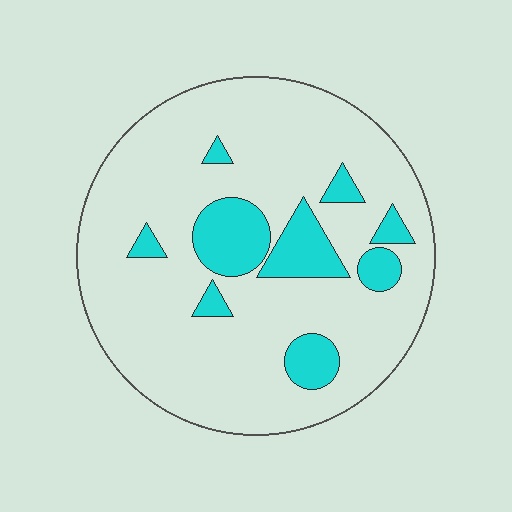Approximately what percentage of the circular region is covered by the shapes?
Approximately 15%.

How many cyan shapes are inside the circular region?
9.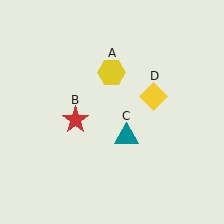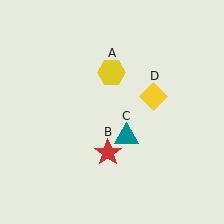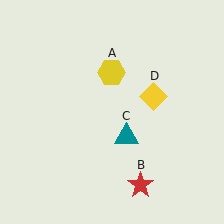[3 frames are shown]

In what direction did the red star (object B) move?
The red star (object B) moved down and to the right.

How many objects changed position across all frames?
1 object changed position: red star (object B).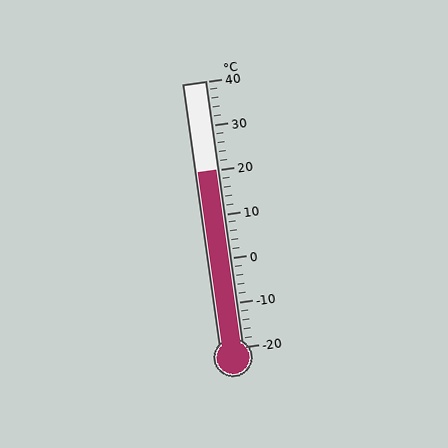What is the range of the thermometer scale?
The thermometer scale ranges from -20°C to 40°C.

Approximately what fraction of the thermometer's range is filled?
The thermometer is filled to approximately 65% of its range.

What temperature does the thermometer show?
The thermometer shows approximately 20°C.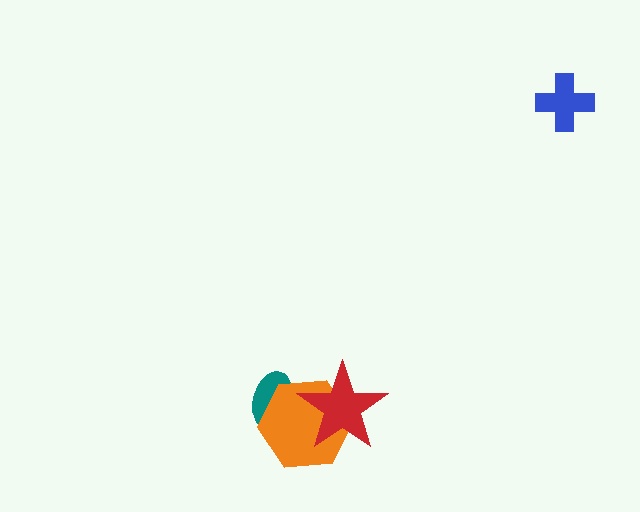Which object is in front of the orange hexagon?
The red star is in front of the orange hexagon.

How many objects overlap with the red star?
1 object overlaps with the red star.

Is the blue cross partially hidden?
No, no other shape covers it.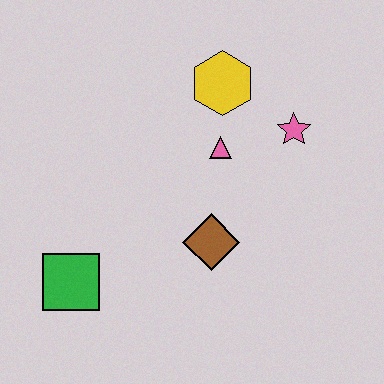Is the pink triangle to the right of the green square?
Yes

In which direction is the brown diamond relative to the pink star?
The brown diamond is below the pink star.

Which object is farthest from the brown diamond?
The yellow hexagon is farthest from the brown diamond.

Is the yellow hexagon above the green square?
Yes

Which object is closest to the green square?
The brown diamond is closest to the green square.